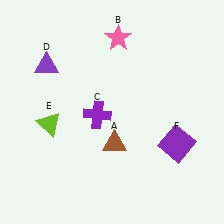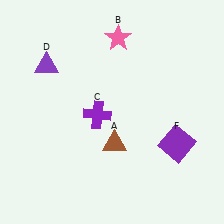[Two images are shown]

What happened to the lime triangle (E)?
The lime triangle (E) was removed in Image 2. It was in the bottom-left area of Image 1.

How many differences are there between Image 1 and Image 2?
There is 1 difference between the two images.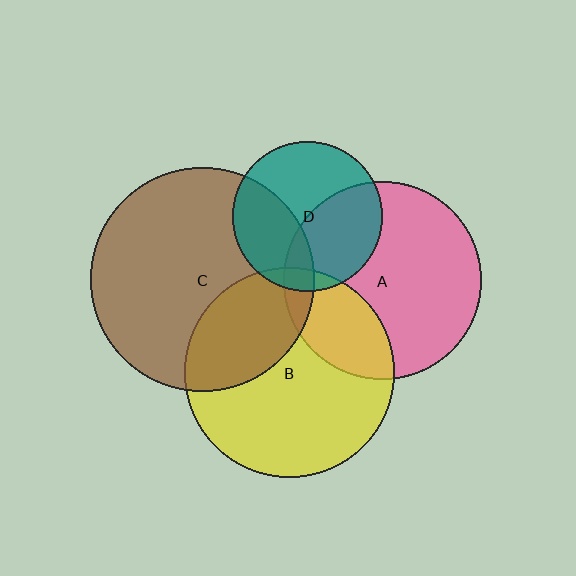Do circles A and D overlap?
Yes.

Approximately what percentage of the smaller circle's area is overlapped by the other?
Approximately 40%.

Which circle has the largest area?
Circle C (brown).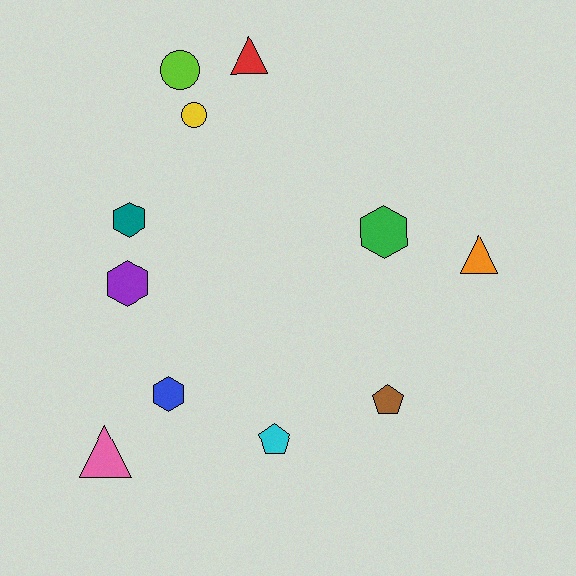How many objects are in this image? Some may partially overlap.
There are 11 objects.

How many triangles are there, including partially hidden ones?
There are 3 triangles.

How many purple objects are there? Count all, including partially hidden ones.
There is 1 purple object.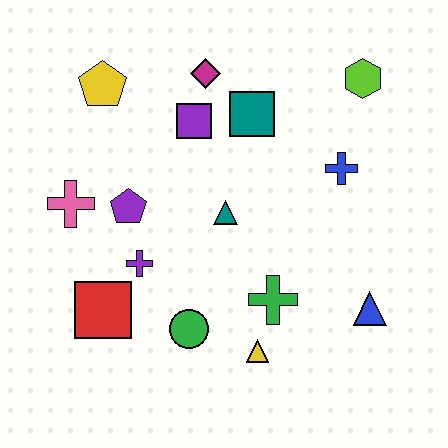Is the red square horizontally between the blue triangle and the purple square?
No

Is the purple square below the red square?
No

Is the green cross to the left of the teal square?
No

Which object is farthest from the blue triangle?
The yellow pentagon is farthest from the blue triangle.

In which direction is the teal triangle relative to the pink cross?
The teal triangle is to the right of the pink cross.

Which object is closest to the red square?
The purple cross is closest to the red square.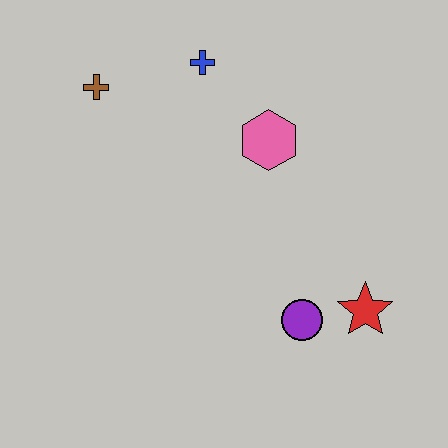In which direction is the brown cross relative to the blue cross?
The brown cross is to the left of the blue cross.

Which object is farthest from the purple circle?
The brown cross is farthest from the purple circle.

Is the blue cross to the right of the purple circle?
No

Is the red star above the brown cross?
No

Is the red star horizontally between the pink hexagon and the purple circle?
No